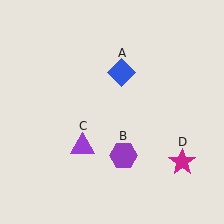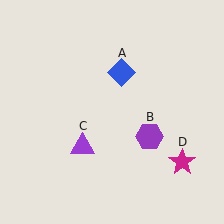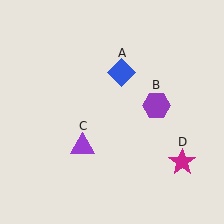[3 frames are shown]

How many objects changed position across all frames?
1 object changed position: purple hexagon (object B).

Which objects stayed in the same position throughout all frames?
Blue diamond (object A) and purple triangle (object C) and magenta star (object D) remained stationary.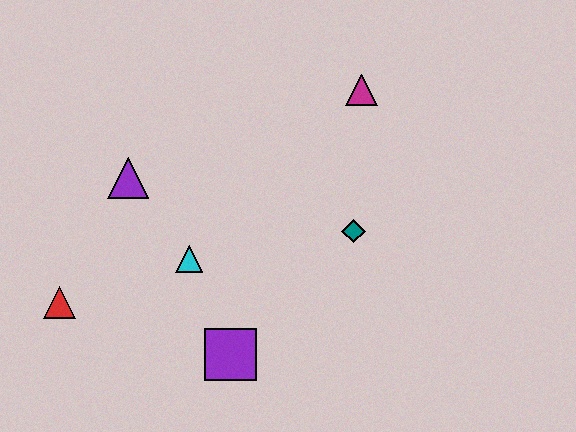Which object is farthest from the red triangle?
The magenta triangle is farthest from the red triangle.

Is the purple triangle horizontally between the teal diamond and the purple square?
No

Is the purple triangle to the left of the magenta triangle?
Yes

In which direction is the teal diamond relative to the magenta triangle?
The teal diamond is below the magenta triangle.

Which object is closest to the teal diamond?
The magenta triangle is closest to the teal diamond.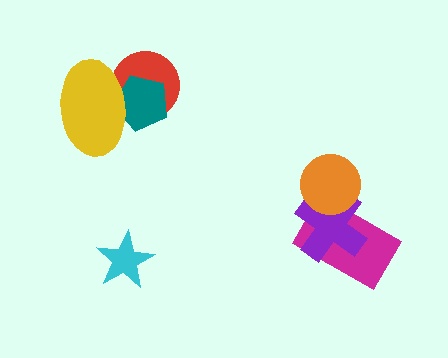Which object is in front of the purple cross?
The orange circle is in front of the purple cross.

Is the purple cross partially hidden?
Yes, it is partially covered by another shape.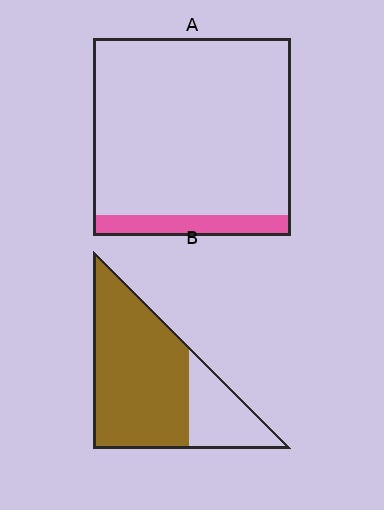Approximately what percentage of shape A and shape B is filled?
A is approximately 10% and B is approximately 75%.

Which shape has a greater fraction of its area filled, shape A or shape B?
Shape B.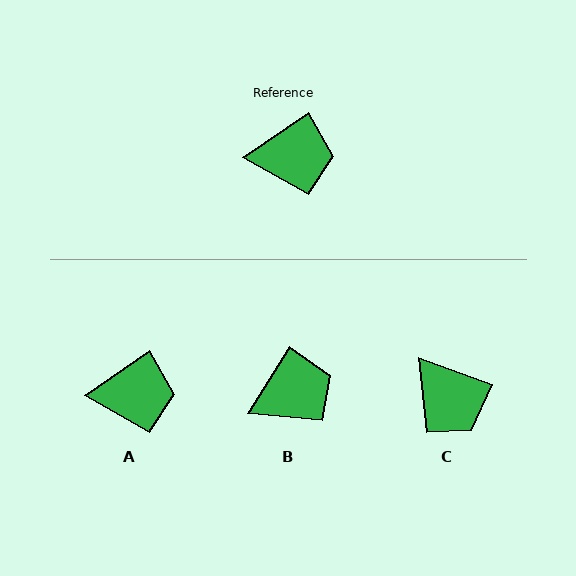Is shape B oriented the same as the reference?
No, it is off by about 25 degrees.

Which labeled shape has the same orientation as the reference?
A.